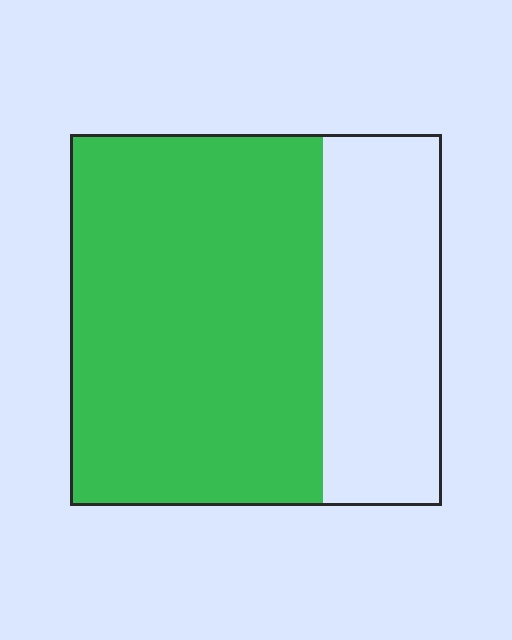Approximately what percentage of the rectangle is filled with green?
Approximately 70%.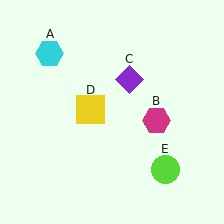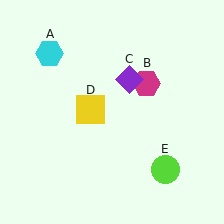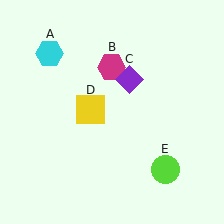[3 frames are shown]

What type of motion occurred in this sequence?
The magenta hexagon (object B) rotated counterclockwise around the center of the scene.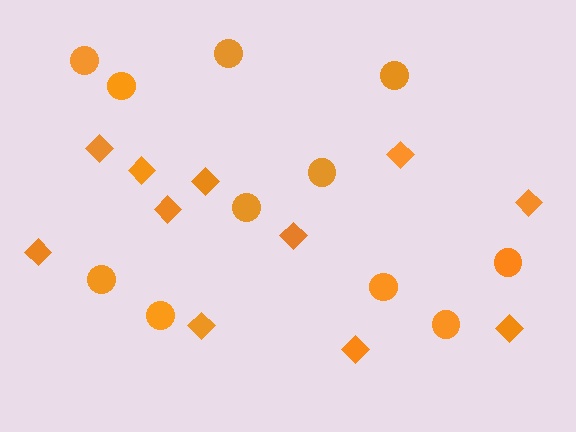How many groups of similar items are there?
There are 2 groups: one group of circles (11) and one group of diamonds (11).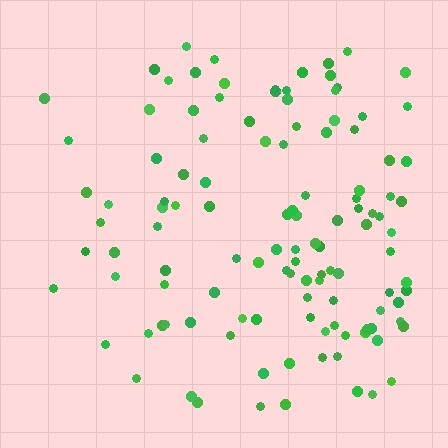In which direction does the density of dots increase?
From left to right, with the right side densest.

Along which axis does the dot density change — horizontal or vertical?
Horizontal.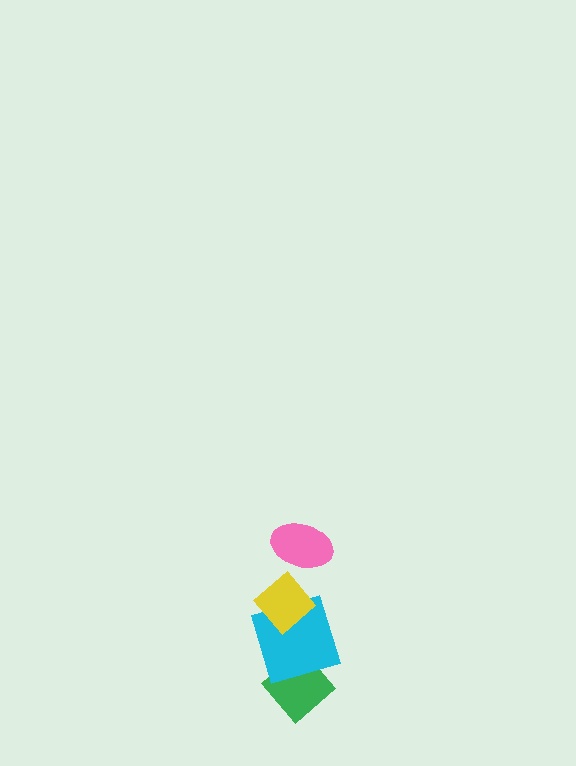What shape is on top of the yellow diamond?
The pink ellipse is on top of the yellow diamond.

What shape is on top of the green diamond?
The cyan square is on top of the green diamond.